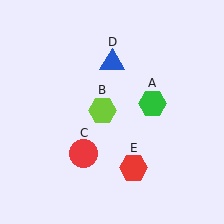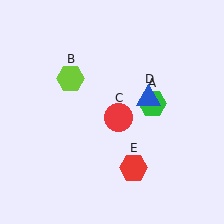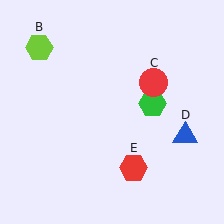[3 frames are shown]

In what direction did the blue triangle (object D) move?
The blue triangle (object D) moved down and to the right.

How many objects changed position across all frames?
3 objects changed position: lime hexagon (object B), red circle (object C), blue triangle (object D).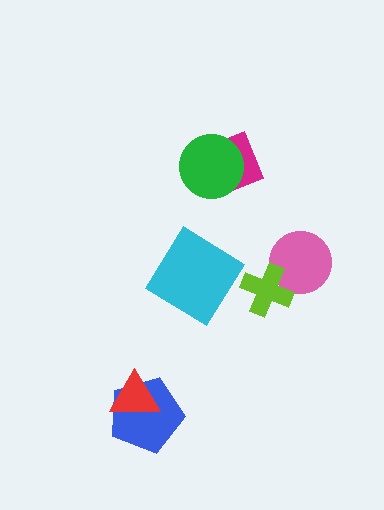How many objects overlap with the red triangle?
1 object overlaps with the red triangle.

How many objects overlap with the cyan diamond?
0 objects overlap with the cyan diamond.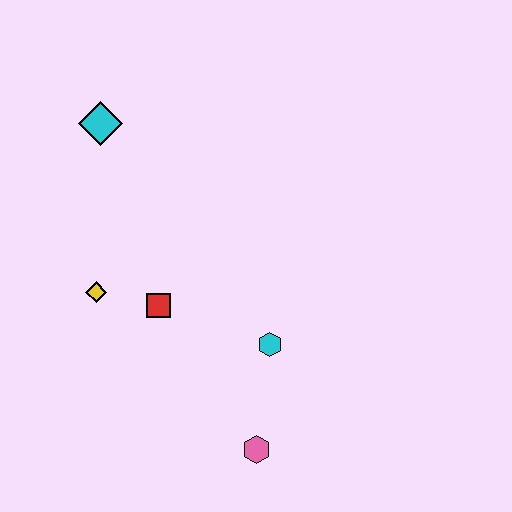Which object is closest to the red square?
The yellow diamond is closest to the red square.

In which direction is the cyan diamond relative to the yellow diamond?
The cyan diamond is above the yellow diamond.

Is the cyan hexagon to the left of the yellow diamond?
No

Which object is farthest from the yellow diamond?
The pink hexagon is farthest from the yellow diamond.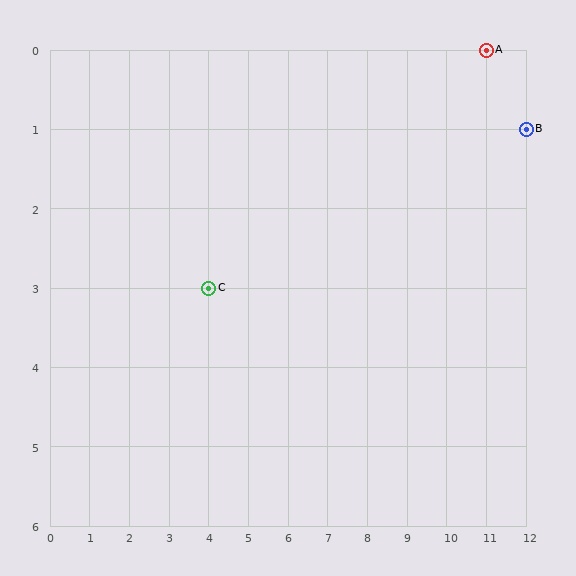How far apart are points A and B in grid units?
Points A and B are 1 column and 1 row apart (about 1.4 grid units diagonally).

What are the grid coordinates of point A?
Point A is at grid coordinates (11, 0).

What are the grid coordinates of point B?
Point B is at grid coordinates (12, 1).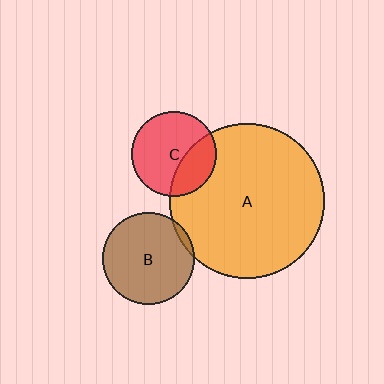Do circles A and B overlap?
Yes.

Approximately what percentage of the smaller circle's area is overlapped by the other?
Approximately 5%.